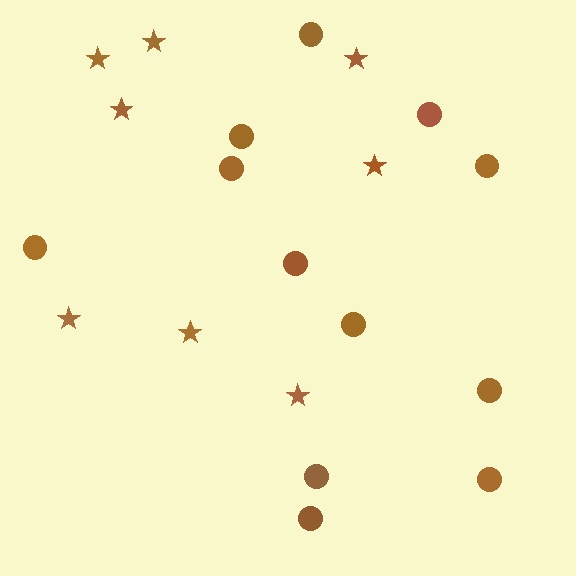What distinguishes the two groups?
There are 2 groups: one group of circles (12) and one group of stars (8).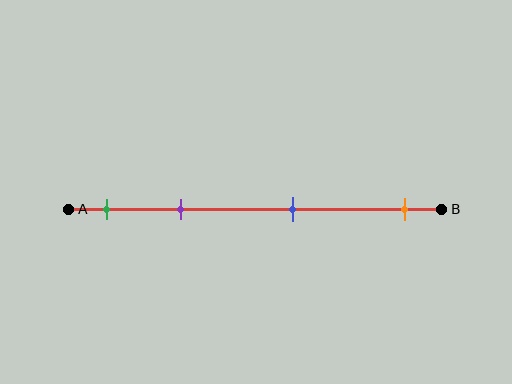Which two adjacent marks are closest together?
The green and purple marks are the closest adjacent pair.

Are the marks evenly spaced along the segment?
No, the marks are not evenly spaced.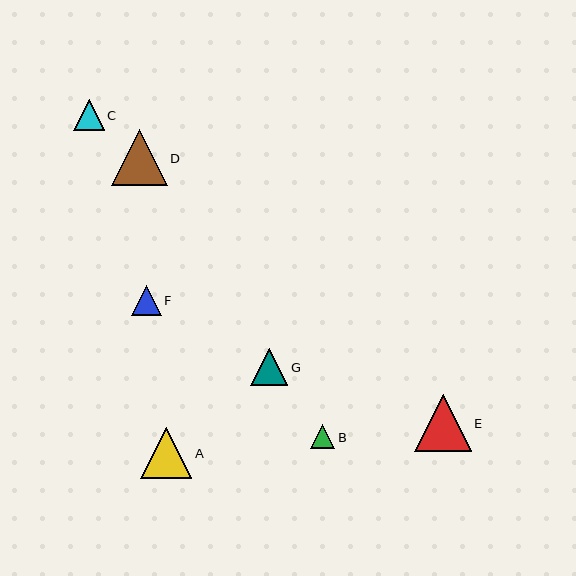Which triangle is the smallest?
Triangle B is the smallest with a size of approximately 24 pixels.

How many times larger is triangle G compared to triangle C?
Triangle G is approximately 1.2 times the size of triangle C.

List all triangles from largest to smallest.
From largest to smallest: E, D, A, G, C, F, B.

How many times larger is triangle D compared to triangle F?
Triangle D is approximately 1.9 times the size of triangle F.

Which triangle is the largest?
Triangle E is the largest with a size of approximately 56 pixels.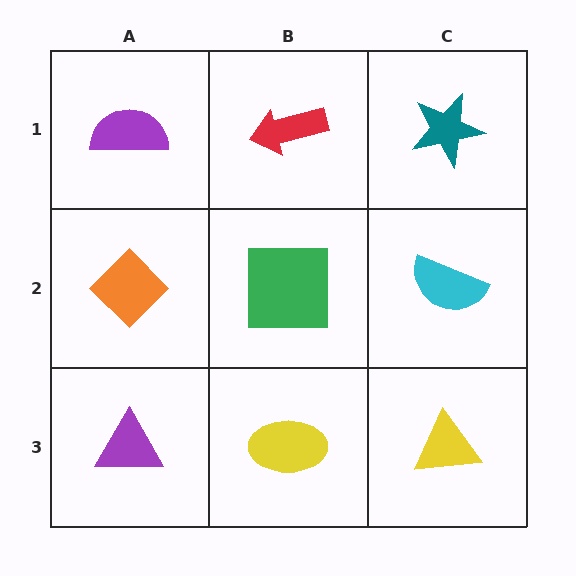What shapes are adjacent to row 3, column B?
A green square (row 2, column B), a purple triangle (row 3, column A), a yellow triangle (row 3, column C).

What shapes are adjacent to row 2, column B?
A red arrow (row 1, column B), a yellow ellipse (row 3, column B), an orange diamond (row 2, column A), a cyan semicircle (row 2, column C).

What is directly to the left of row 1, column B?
A purple semicircle.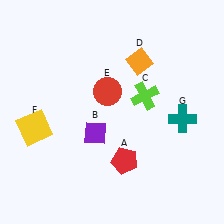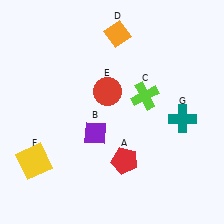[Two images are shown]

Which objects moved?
The objects that moved are: the orange diamond (D), the yellow square (F).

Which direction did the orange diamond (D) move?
The orange diamond (D) moved up.